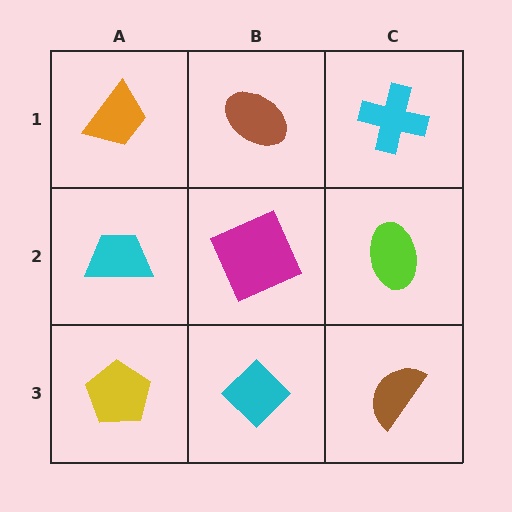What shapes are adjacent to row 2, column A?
An orange trapezoid (row 1, column A), a yellow pentagon (row 3, column A), a magenta square (row 2, column B).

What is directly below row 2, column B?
A cyan diamond.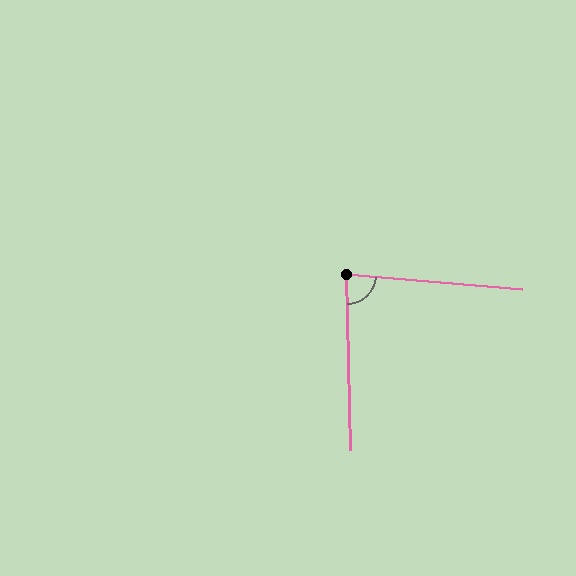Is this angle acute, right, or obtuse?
It is acute.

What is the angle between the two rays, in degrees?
Approximately 84 degrees.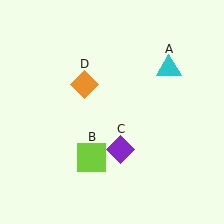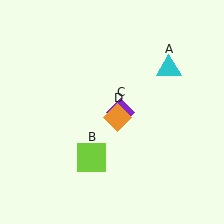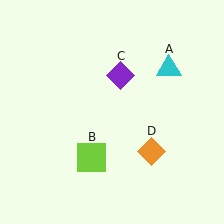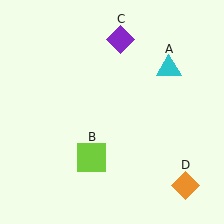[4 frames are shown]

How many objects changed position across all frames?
2 objects changed position: purple diamond (object C), orange diamond (object D).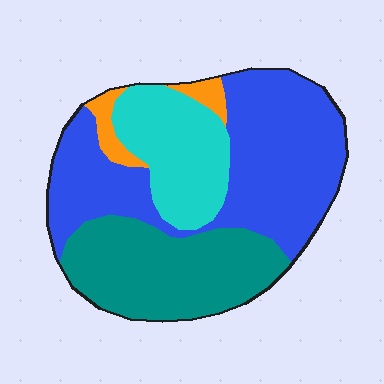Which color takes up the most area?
Blue, at roughly 45%.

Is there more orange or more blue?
Blue.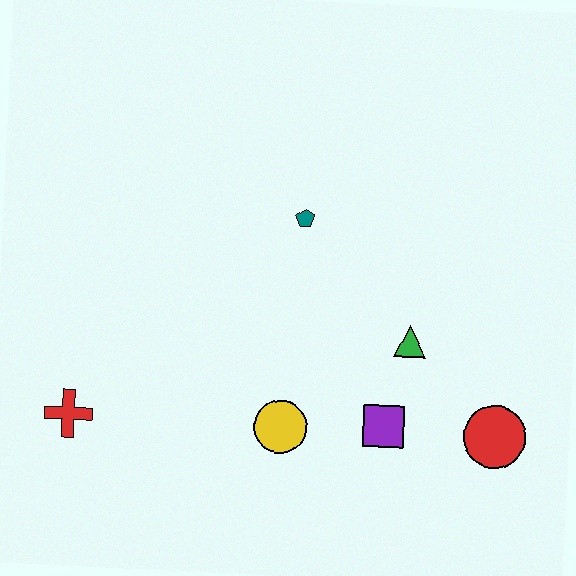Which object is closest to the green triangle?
The purple square is closest to the green triangle.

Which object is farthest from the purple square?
The red cross is farthest from the purple square.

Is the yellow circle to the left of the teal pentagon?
Yes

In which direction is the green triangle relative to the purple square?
The green triangle is above the purple square.